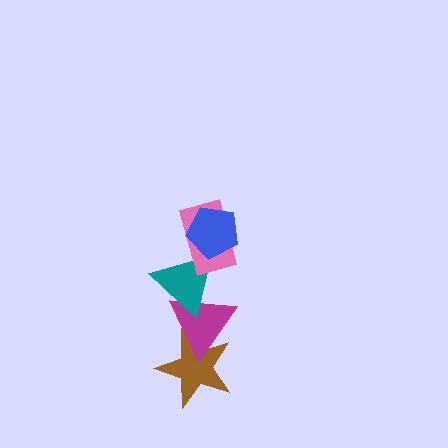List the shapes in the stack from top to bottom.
From top to bottom: the blue pentagon, the pink rectangle, the teal triangle, the magenta triangle, the brown star.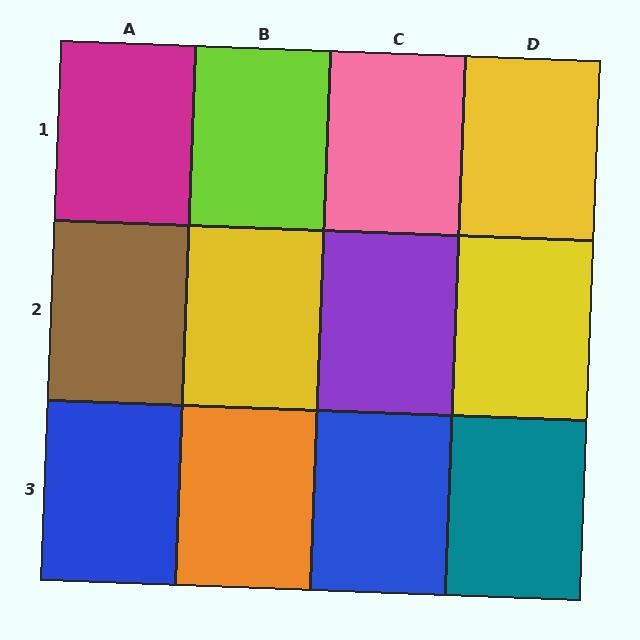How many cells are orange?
1 cell is orange.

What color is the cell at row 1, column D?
Yellow.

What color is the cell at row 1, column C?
Pink.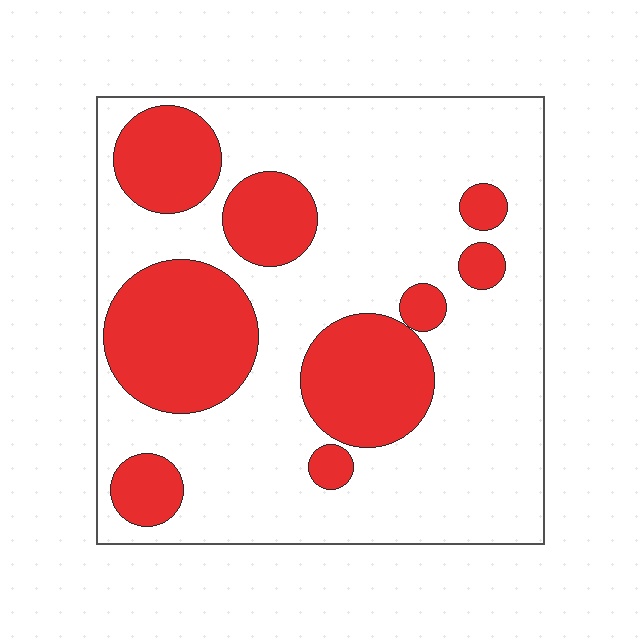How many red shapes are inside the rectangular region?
9.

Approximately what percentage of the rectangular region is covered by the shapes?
Approximately 30%.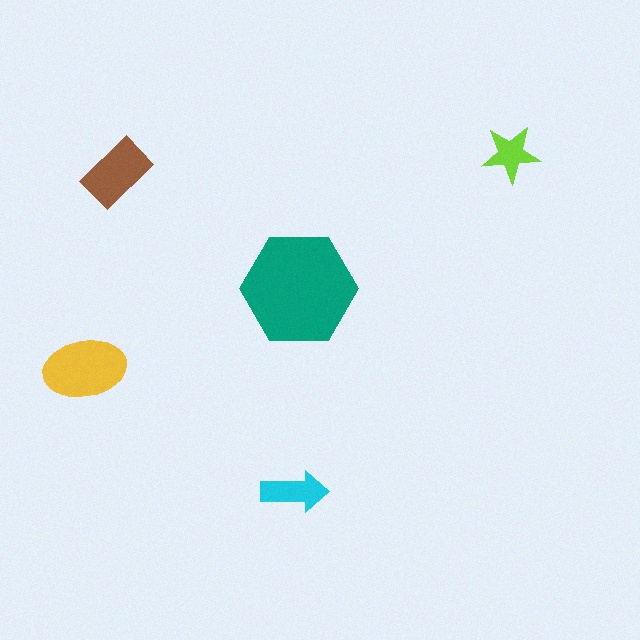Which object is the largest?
The teal hexagon.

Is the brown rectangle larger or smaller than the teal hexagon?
Smaller.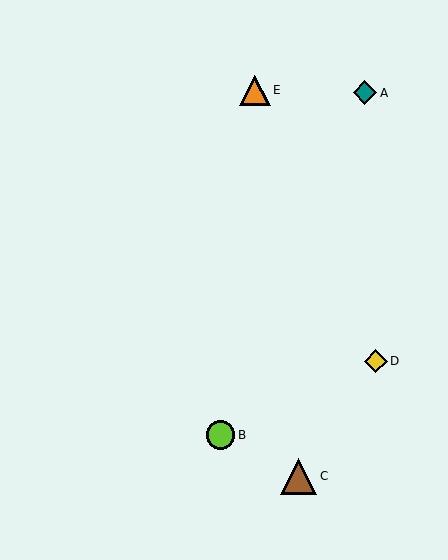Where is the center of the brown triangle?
The center of the brown triangle is at (298, 476).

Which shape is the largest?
The brown triangle (labeled C) is the largest.